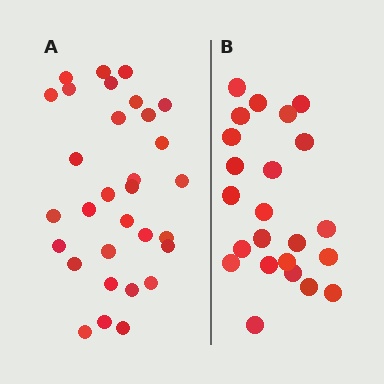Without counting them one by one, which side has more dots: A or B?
Region A (the left region) has more dots.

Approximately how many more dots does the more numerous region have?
Region A has roughly 8 or so more dots than region B.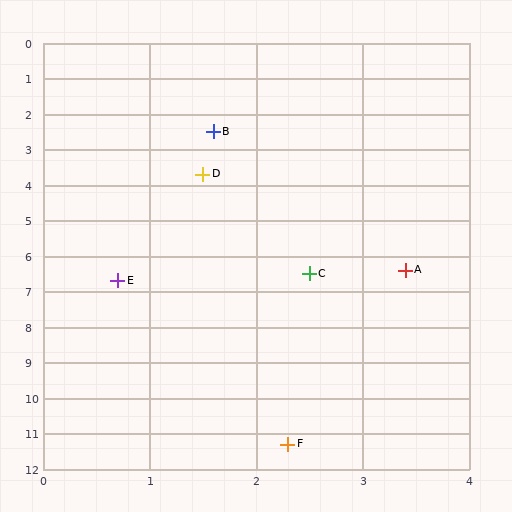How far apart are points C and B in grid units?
Points C and B are about 4.1 grid units apart.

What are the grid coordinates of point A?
Point A is at approximately (3.4, 6.4).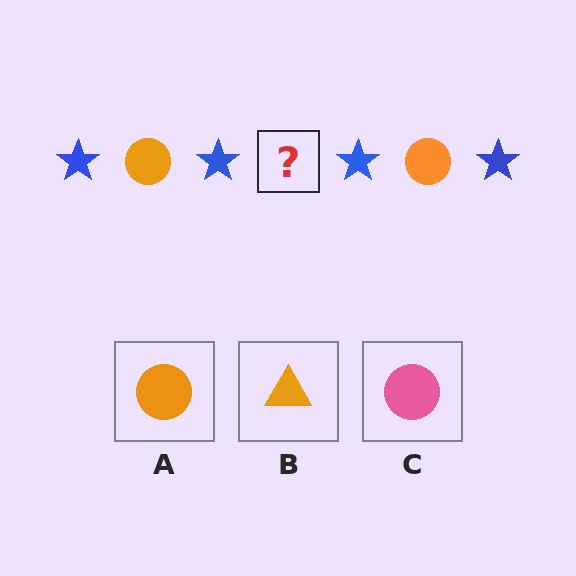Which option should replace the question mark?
Option A.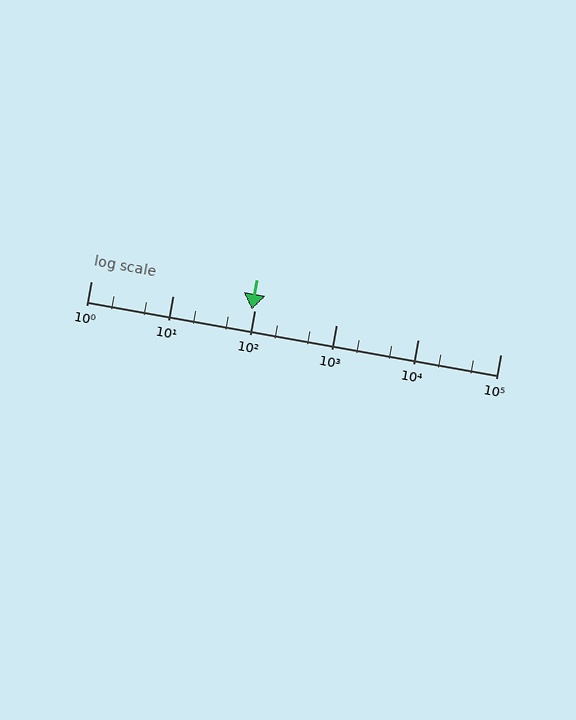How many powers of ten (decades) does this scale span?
The scale spans 5 decades, from 1 to 100000.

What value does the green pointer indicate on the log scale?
The pointer indicates approximately 93.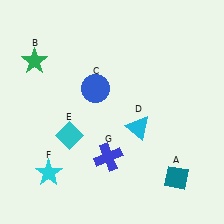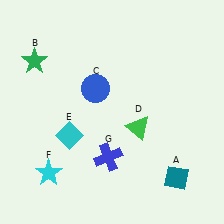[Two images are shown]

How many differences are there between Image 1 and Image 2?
There is 1 difference between the two images.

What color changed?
The triangle (D) changed from cyan in Image 1 to green in Image 2.